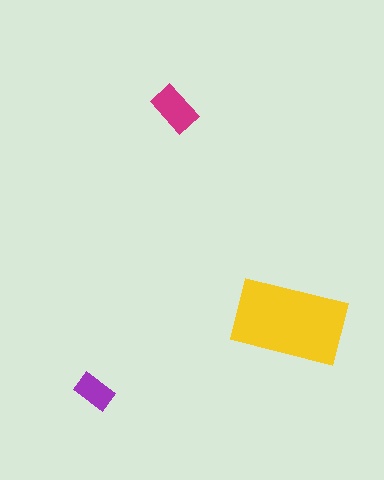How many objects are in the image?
There are 3 objects in the image.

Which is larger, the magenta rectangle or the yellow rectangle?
The yellow one.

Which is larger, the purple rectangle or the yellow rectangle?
The yellow one.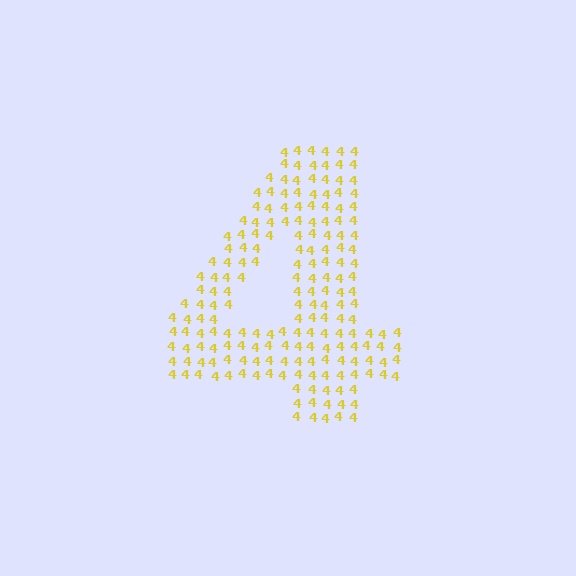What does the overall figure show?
The overall figure shows the digit 4.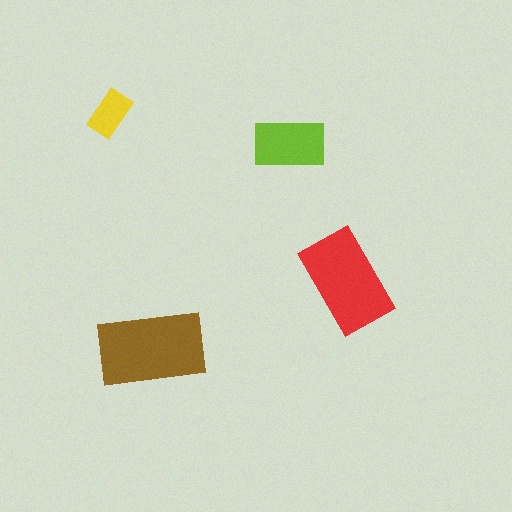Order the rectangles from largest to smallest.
the brown one, the red one, the lime one, the yellow one.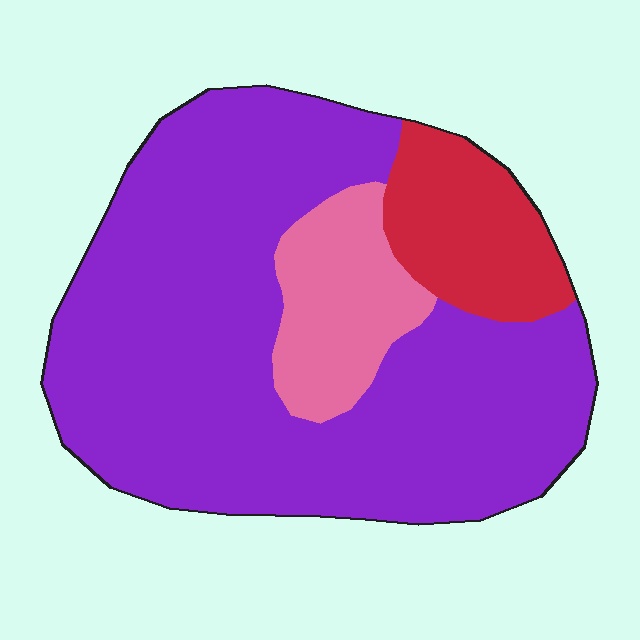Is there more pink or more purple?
Purple.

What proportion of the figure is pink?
Pink takes up about one eighth (1/8) of the figure.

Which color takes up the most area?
Purple, at roughly 75%.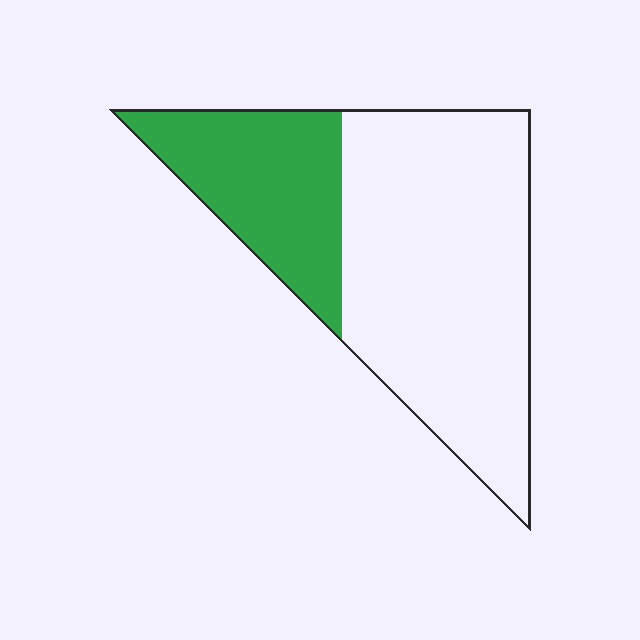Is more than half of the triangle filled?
No.